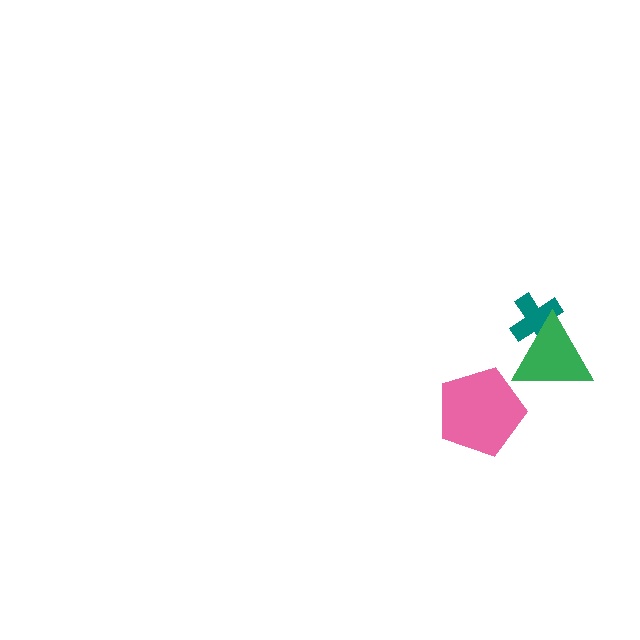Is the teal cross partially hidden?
Yes, it is partially covered by another shape.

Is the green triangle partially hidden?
No, no other shape covers it.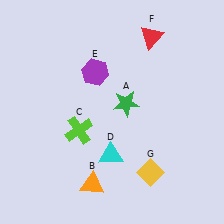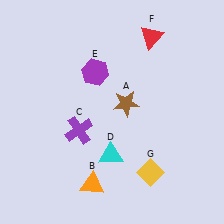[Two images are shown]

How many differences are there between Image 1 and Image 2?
There are 2 differences between the two images.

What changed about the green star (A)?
In Image 1, A is green. In Image 2, it changed to brown.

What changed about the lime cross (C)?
In Image 1, C is lime. In Image 2, it changed to purple.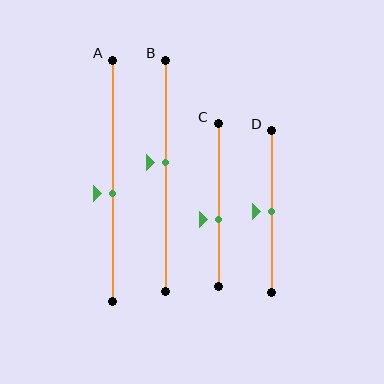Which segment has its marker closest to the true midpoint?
Segment D has its marker closest to the true midpoint.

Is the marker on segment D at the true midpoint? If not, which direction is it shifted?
Yes, the marker on segment D is at the true midpoint.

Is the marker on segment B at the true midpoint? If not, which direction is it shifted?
No, the marker on segment B is shifted upward by about 6% of the segment length.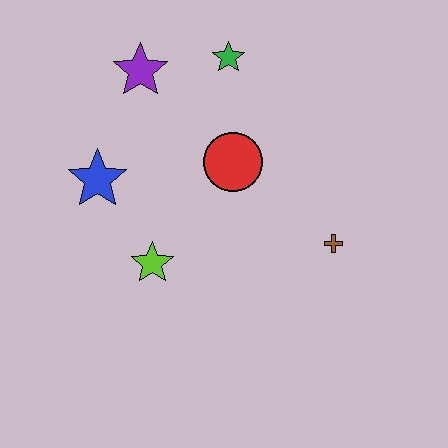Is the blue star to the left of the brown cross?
Yes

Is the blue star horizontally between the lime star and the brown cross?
No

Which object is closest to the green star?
The purple star is closest to the green star.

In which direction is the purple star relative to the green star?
The purple star is to the left of the green star.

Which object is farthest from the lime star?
The green star is farthest from the lime star.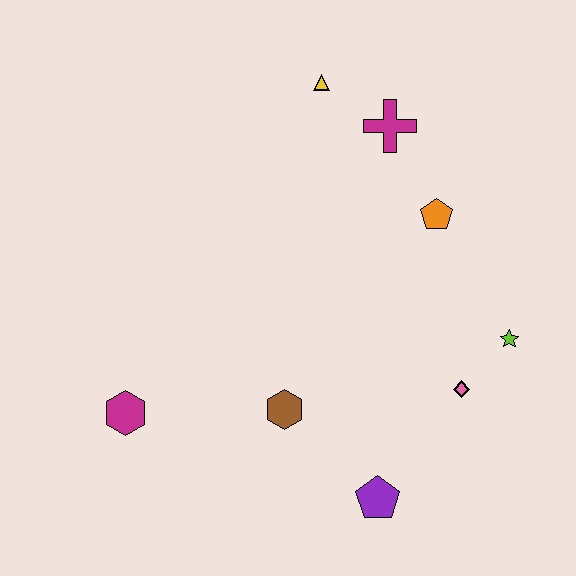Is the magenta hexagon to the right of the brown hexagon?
No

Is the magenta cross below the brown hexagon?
No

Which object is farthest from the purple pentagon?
The yellow triangle is farthest from the purple pentagon.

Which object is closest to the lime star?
The pink diamond is closest to the lime star.